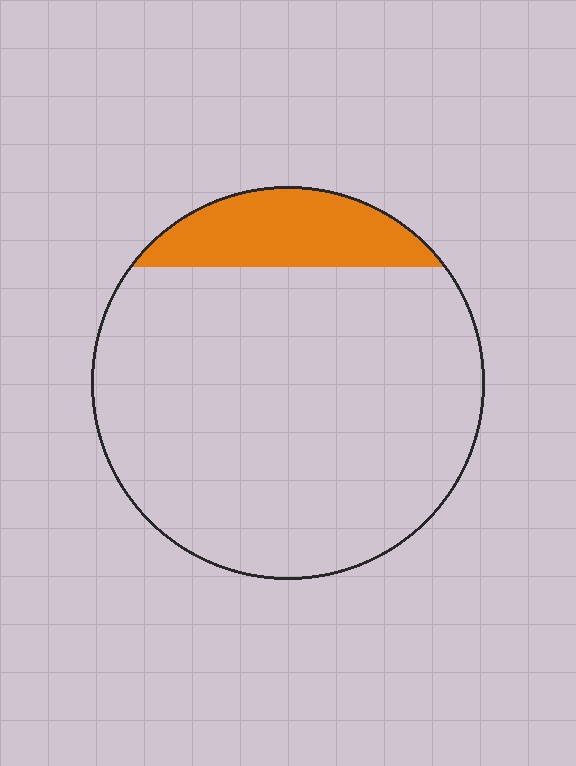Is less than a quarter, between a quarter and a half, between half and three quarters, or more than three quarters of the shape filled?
Less than a quarter.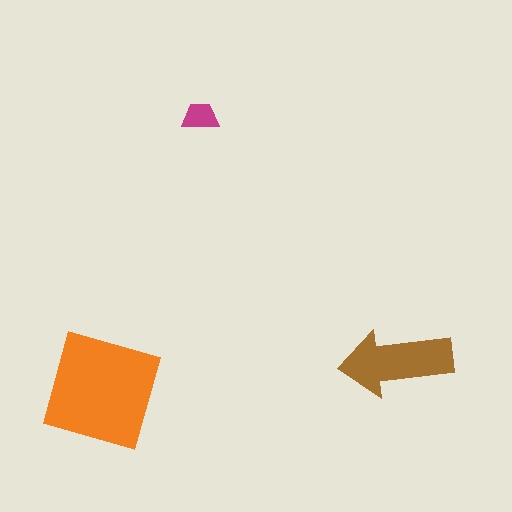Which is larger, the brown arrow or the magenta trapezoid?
The brown arrow.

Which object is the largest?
The orange square.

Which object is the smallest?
The magenta trapezoid.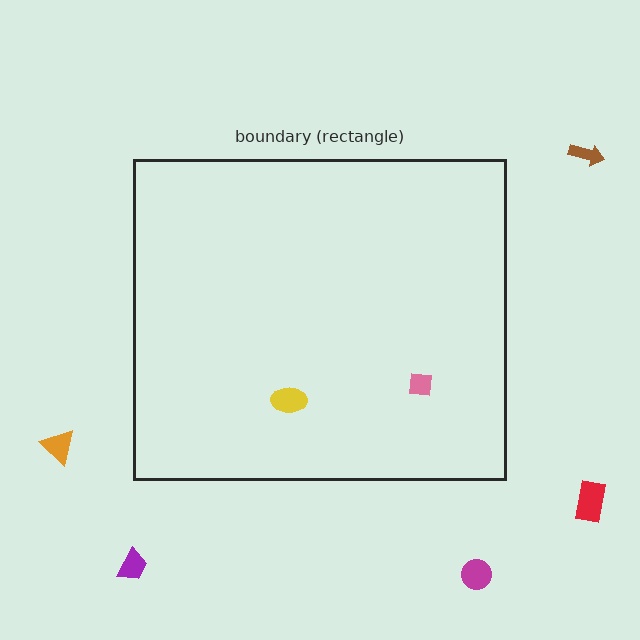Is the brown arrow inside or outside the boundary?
Outside.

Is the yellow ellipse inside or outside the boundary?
Inside.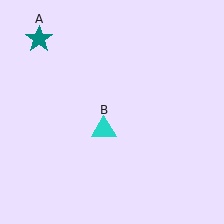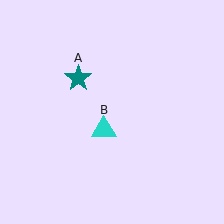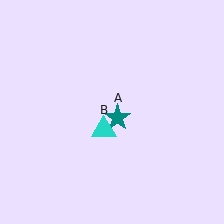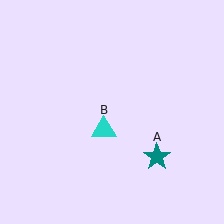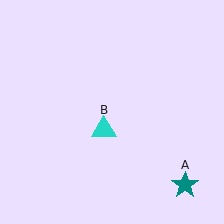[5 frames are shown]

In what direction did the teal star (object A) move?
The teal star (object A) moved down and to the right.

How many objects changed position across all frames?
1 object changed position: teal star (object A).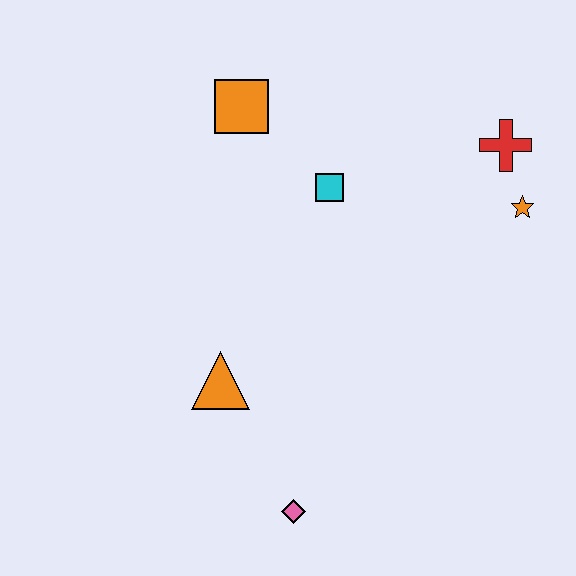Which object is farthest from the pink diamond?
The red cross is farthest from the pink diamond.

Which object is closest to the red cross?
The orange star is closest to the red cross.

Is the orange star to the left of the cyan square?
No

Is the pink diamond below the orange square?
Yes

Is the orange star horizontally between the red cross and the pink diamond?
No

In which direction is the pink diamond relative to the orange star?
The pink diamond is below the orange star.